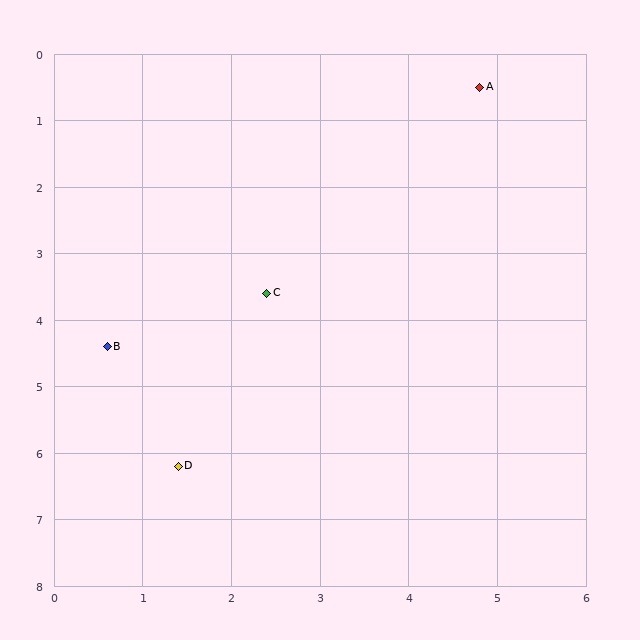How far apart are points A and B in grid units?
Points A and B are about 5.7 grid units apart.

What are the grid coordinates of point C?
Point C is at approximately (2.4, 3.6).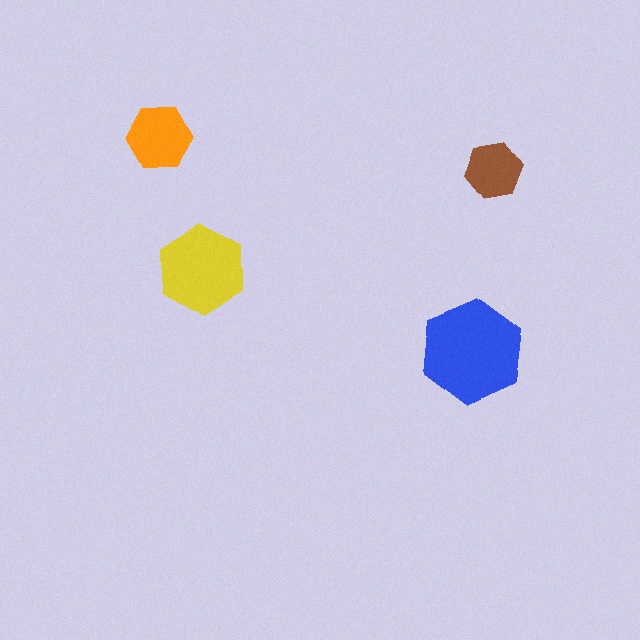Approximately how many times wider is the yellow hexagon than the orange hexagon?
About 1.5 times wider.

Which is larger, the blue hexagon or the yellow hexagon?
The blue one.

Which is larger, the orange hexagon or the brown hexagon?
The orange one.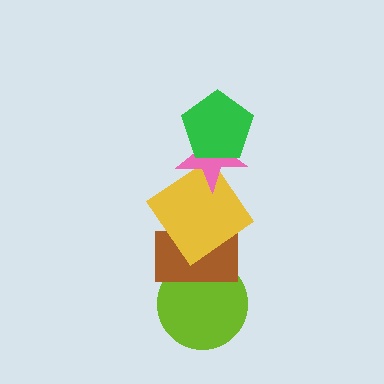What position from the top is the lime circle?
The lime circle is 5th from the top.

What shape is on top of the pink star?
The green pentagon is on top of the pink star.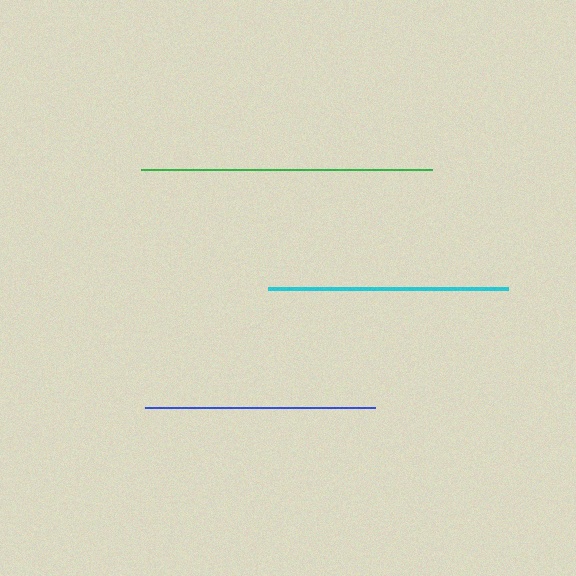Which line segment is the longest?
The green line is the longest at approximately 290 pixels.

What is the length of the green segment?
The green segment is approximately 290 pixels long.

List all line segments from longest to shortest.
From longest to shortest: green, cyan, blue.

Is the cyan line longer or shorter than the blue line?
The cyan line is longer than the blue line.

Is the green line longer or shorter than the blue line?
The green line is longer than the blue line.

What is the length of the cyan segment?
The cyan segment is approximately 239 pixels long.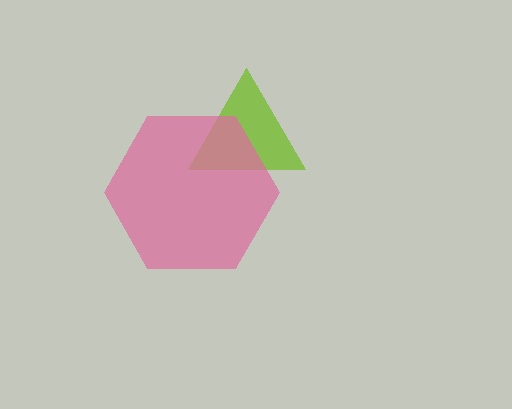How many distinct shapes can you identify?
There are 2 distinct shapes: a lime triangle, a pink hexagon.